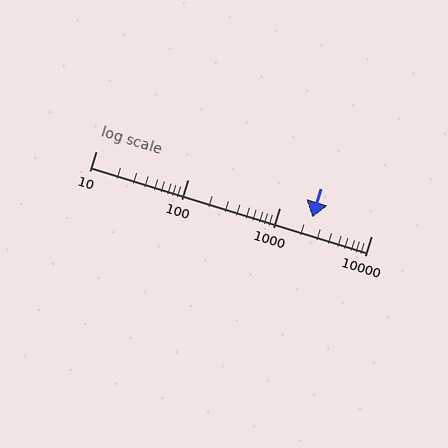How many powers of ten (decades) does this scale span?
The scale spans 3 decades, from 10 to 10000.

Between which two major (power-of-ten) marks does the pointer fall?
The pointer is between 1000 and 10000.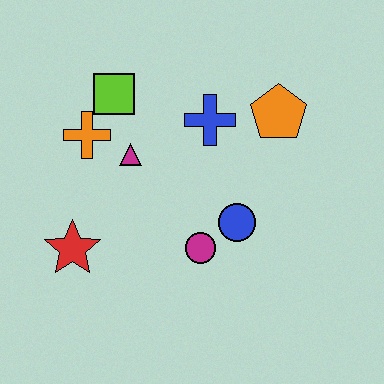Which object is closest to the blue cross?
The orange pentagon is closest to the blue cross.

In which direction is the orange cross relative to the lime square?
The orange cross is below the lime square.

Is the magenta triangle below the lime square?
Yes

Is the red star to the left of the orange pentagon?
Yes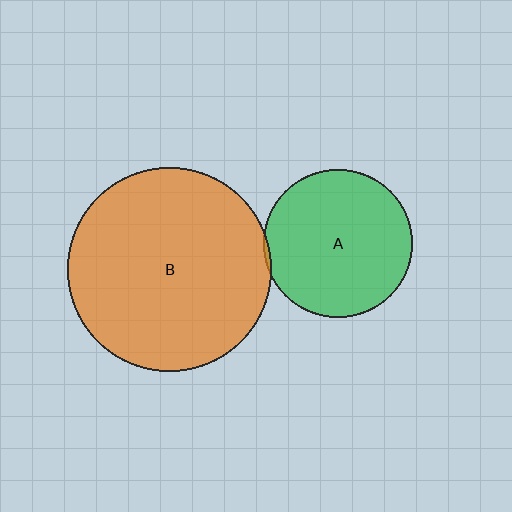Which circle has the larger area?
Circle B (orange).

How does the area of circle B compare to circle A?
Approximately 1.9 times.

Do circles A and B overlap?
Yes.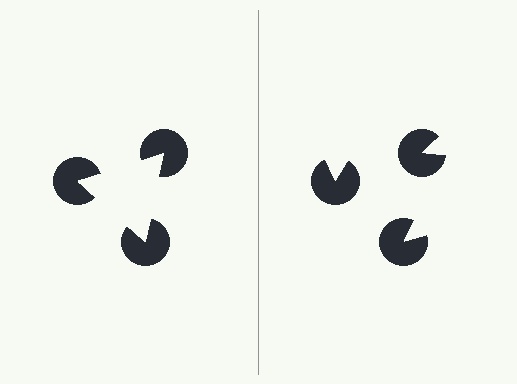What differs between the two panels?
The pac-man discs are positioned identically on both sides; only the wedge orientations differ. On the left they align to a triangle; on the right they are misaligned.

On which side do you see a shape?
An illusory triangle appears on the left side. On the right side the wedge cuts are rotated, so no coherent shape forms.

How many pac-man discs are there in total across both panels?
6 — 3 on each side.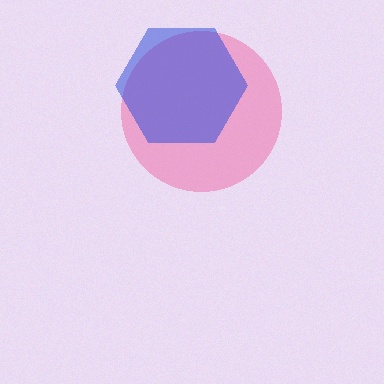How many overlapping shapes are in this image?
There are 2 overlapping shapes in the image.